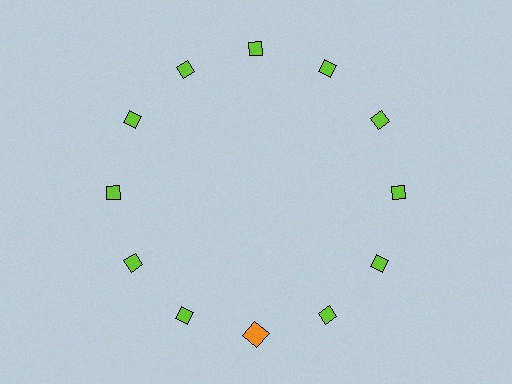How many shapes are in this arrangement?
There are 12 shapes arranged in a ring pattern.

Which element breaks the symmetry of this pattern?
The orange square at roughly the 6 o'clock position breaks the symmetry. All other shapes are lime diamonds.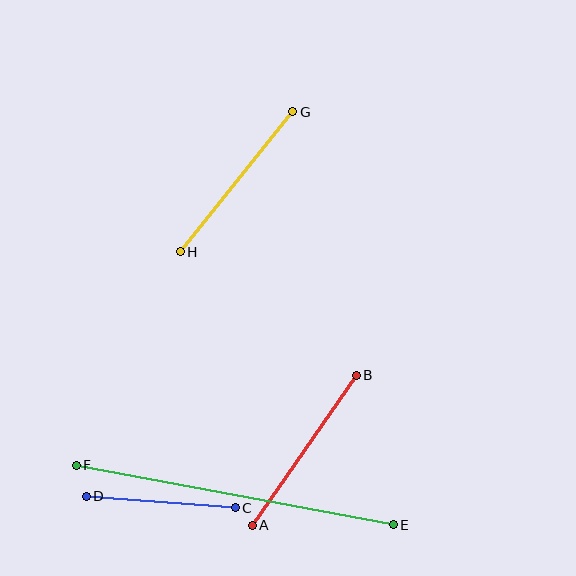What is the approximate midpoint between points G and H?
The midpoint is at approximately (236, 182) pixels.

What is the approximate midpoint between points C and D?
The midpoint is at approximately (161, 502) pixels.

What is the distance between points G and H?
The distance is approximately 180 pixels.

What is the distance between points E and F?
The distance is approximately 322 pixels.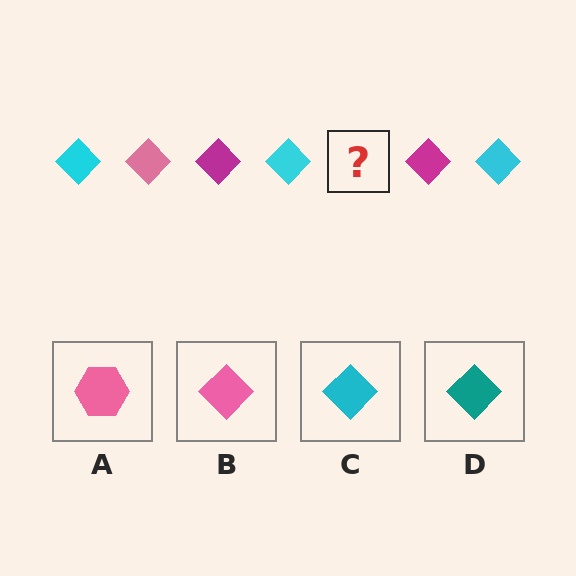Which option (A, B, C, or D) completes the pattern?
B.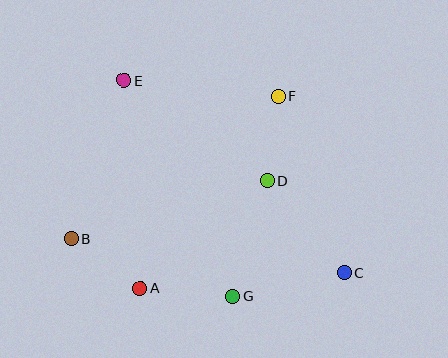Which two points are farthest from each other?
Points C and E are farthest from each other.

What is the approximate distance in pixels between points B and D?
The distance between B and D is approximately 204 pixels.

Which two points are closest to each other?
Points A and B are closest to each other.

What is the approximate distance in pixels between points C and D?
The distance between C and D is approximately 120 pixels.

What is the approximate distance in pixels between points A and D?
The distance between A and D is approximately 166 pixels.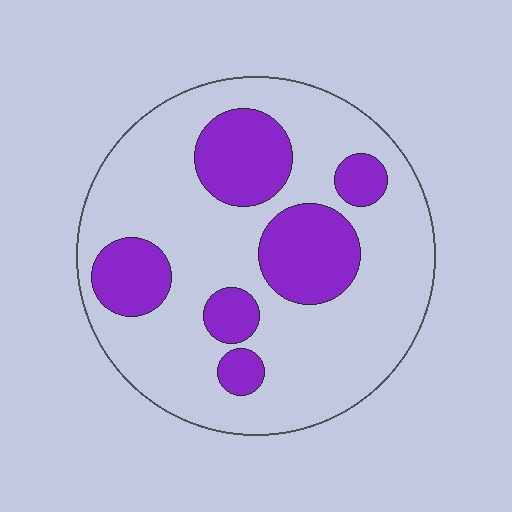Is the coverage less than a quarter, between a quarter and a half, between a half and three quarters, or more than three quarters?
Between a quarter and a half.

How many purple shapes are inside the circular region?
6.